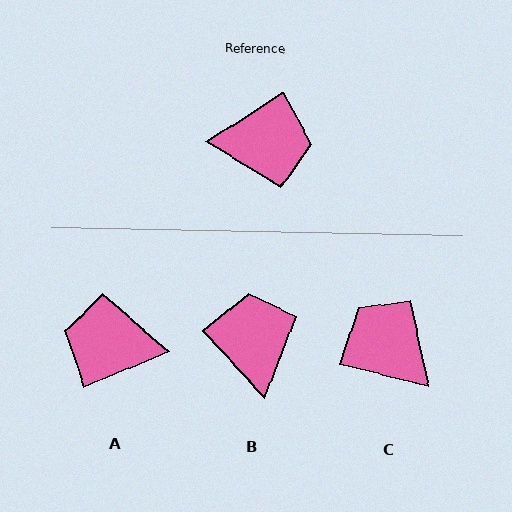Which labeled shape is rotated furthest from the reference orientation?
A, about 170 degrees away.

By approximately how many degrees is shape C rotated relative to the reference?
Approximately 133 degrees counter-clockwise.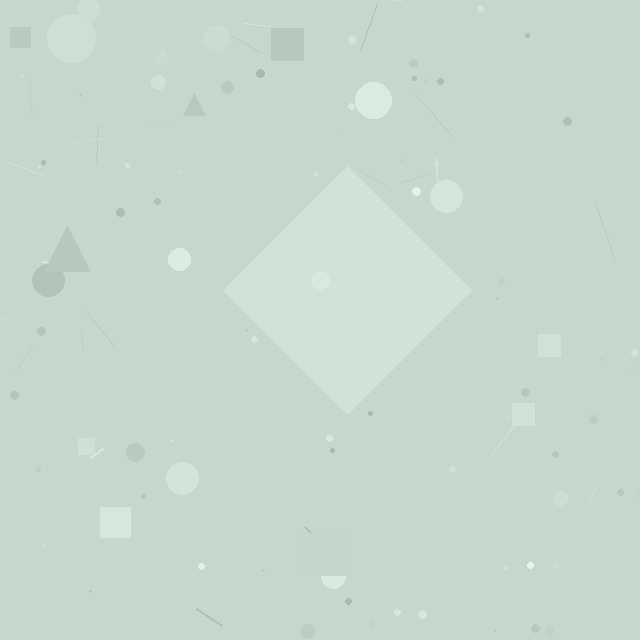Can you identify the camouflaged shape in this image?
The camouflaged shape is a diamond.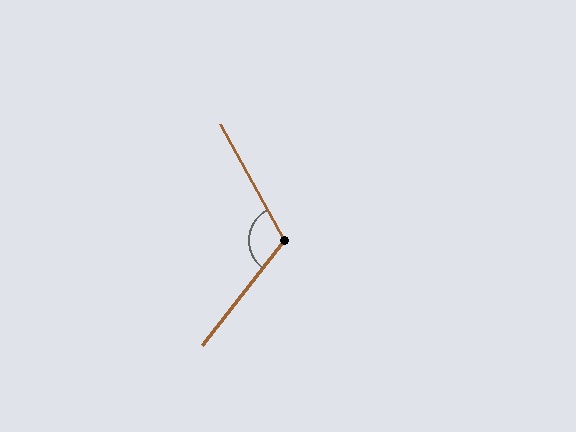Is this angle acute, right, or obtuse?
It is obtuse.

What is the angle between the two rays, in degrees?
Approximately 113 degrees.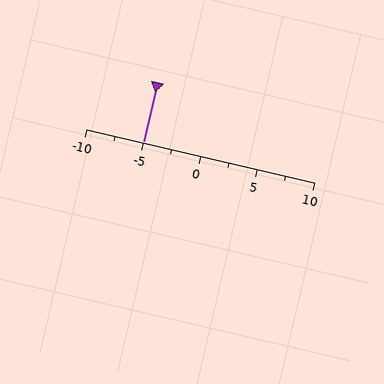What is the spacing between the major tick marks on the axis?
The major ticks are spaced 5 apart.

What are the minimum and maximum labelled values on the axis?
The axis runs from -10 to 10.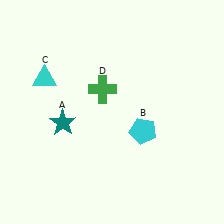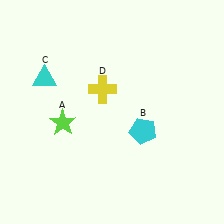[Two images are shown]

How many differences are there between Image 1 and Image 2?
There are 2 differences between the two images.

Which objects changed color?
A changed from teal to lime. D changed from green to yellow.